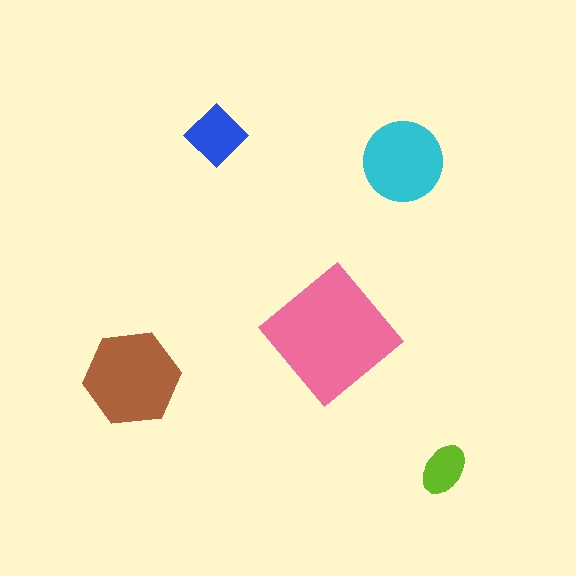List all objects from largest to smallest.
The pink diamond, the brown hexagon, the cyan circle, the blue diamond, the lime ellipse.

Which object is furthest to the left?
The brown hexagon is leftmost.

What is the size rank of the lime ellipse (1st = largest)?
5th.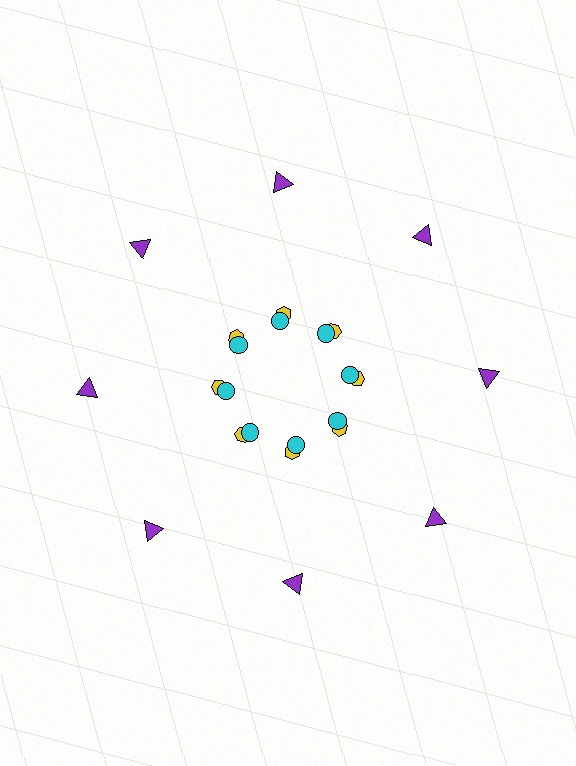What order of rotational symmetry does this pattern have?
This pattern has 8-fold rotational symmetry.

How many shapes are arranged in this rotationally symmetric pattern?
There are 24 shapes, arranged in 8 groups of 3.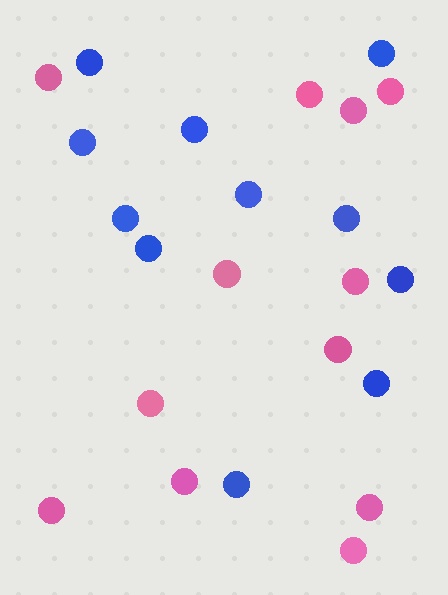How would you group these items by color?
There are 2 groups: one group of blue circles (11) and one group of pink circles (12).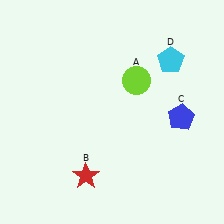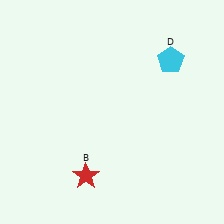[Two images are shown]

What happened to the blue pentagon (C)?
The blue pentagon (C) was removed in Image 2. It was in the bottom-right area of Image 1.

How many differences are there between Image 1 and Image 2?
There are 2 differences between the two images.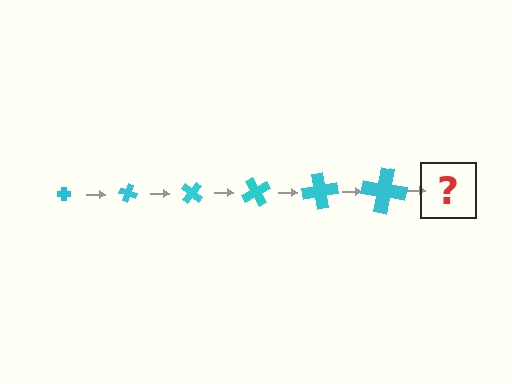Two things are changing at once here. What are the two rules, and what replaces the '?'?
The two rules are that the cross grows larger each step and it rotates 20 degrees each step. The '?' should be a cross, larger than the previous one and rotated 120 degrees from the start.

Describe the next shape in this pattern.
It should be a cross, larger than the previous one and rotated 120 degrees from the start.